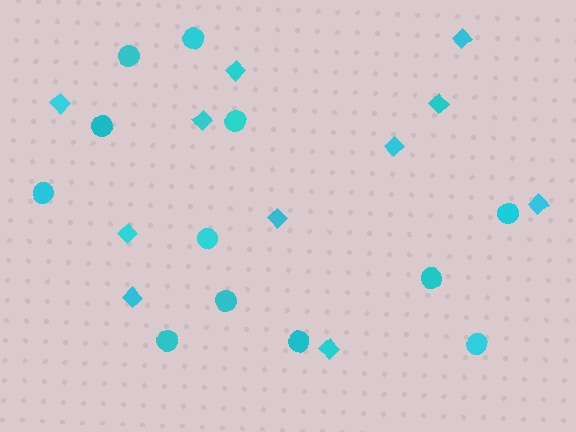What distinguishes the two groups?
There are 2 groups: one group of circles (12) and one group of diamonds (11).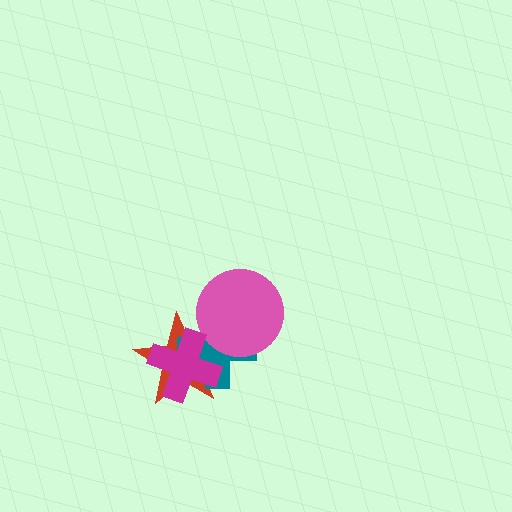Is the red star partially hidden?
Yes, it is partially covered by another shape.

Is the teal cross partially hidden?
Yes, it is partially covered by another shape.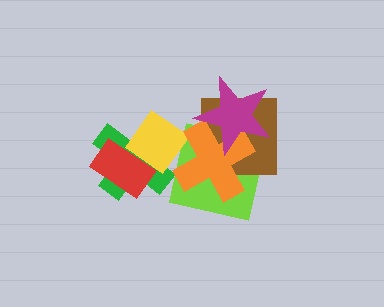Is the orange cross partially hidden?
Yes, it is partially covered by another shape.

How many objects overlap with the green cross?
2 objects overlap with the green cross.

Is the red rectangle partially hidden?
Yes, it is partially covered by another shape.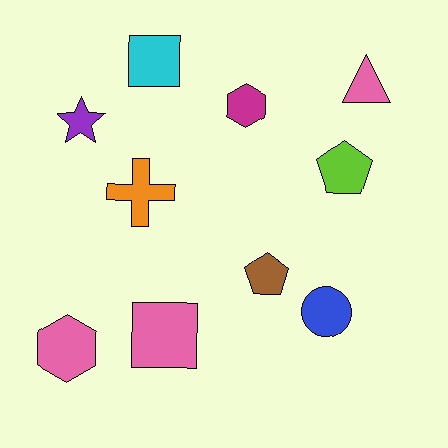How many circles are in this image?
There is 1 circle.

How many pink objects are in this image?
There are 3 pink objects.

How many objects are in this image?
There are 10 objects.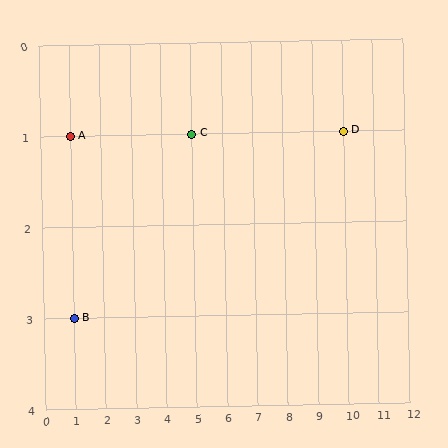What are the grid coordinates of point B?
Point B is at grid coordinates (1, 3).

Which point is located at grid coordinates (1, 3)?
Point B is at (1, 3).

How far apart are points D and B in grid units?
Points D and B are 9 columns and 2 rows apart (about 9.2 grid units diagonally).